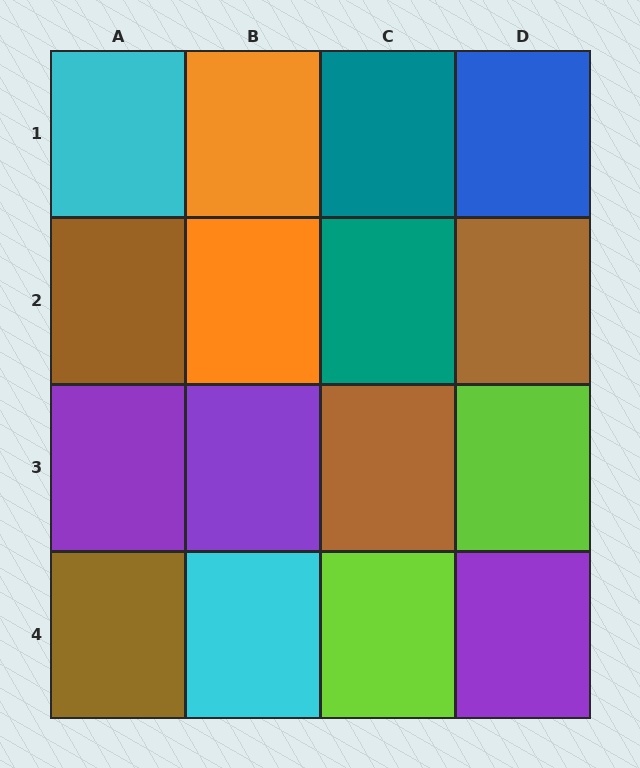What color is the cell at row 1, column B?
Orange.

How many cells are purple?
3 cells are purple.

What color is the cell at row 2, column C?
Teal.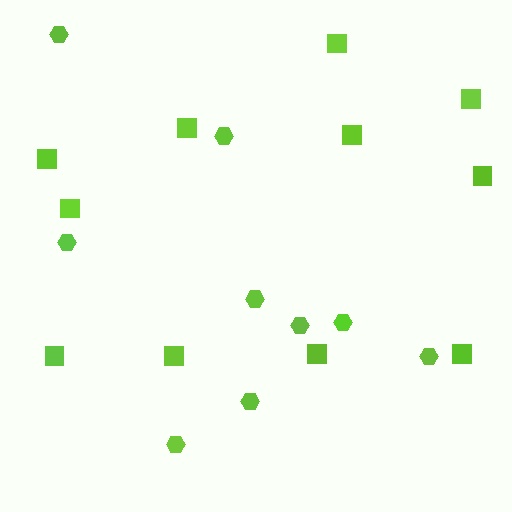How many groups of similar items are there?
There are 2 groups: one group of hexagons (9) and one group of squares (11).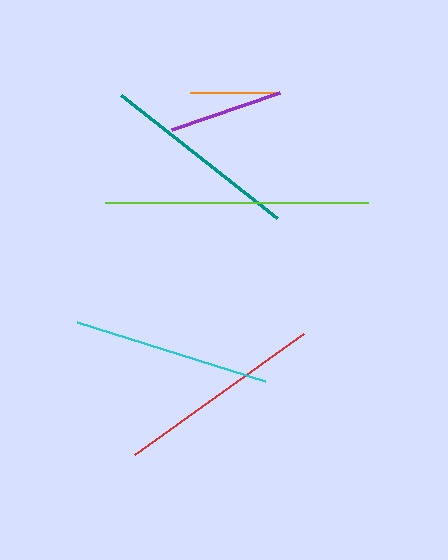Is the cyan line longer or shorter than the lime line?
The lime line is longer than the cyan line.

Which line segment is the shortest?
The orange line is the shortest at approximately 88 pixels.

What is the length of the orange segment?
The orange segment is approximately 88 pixels long.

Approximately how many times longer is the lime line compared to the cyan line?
The lime line is approximately 1.3 times the length of the cyan line.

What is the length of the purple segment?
The purple segment is approximately 114 pixels long.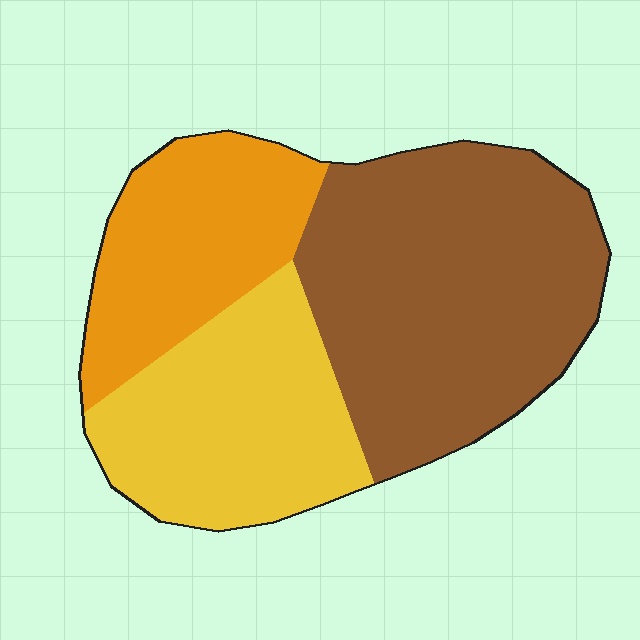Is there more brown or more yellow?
Brown.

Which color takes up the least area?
Orange, at roughly 25%.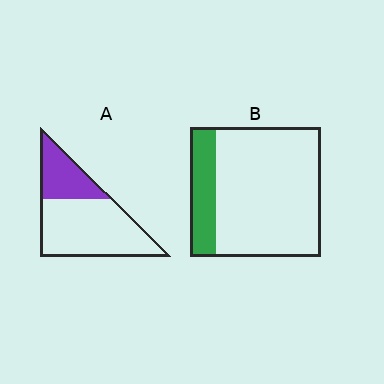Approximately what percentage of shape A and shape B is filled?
A is approximately 30% and B is approximately 20%.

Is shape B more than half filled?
No.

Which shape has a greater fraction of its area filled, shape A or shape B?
Shape A.